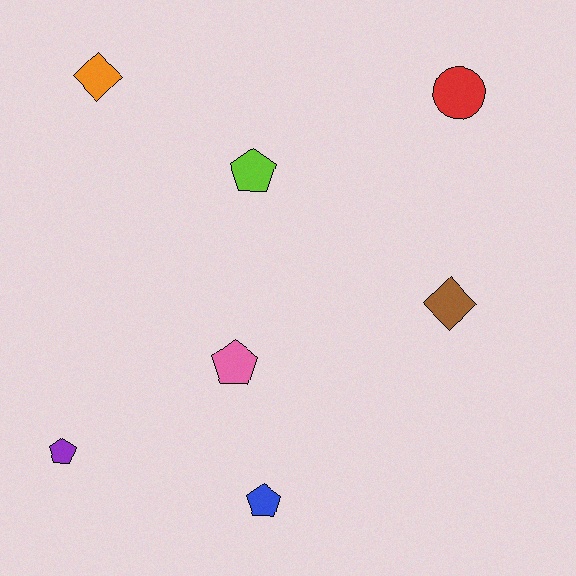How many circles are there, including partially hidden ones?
There is 1 circle.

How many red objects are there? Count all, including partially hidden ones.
There is 1 red object.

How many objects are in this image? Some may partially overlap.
There are 7 objects.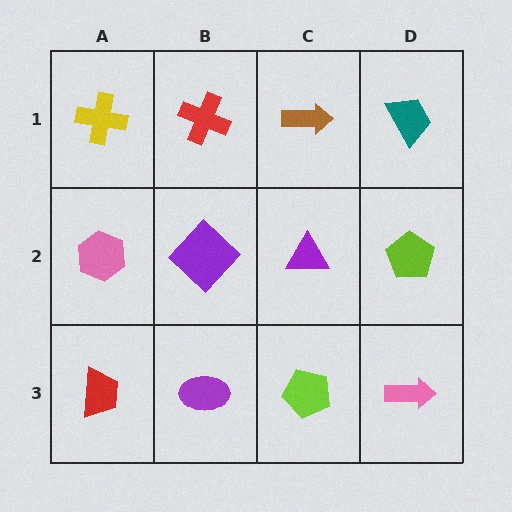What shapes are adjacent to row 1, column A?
A pink hexagon (row 2, column A), a red cross (row 1, column B).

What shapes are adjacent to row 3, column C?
A purple triangle (row 2, column C), a purple ellipse (row 3, column B), a pink arrow (row 3, column D).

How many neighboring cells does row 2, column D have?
3.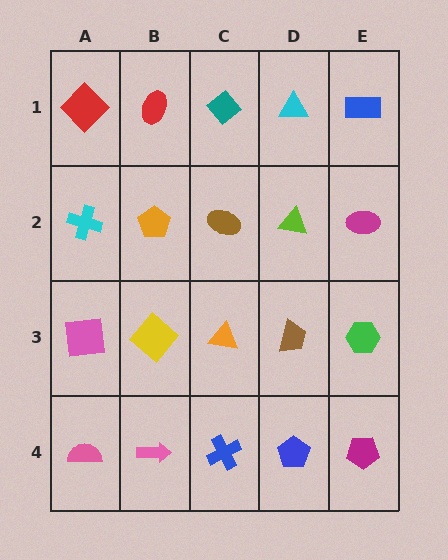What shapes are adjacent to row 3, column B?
An orange pentagon (row 2, column B), a pink arrow (row 4, column B), a pink square (row 3, column A), an orange triangle (row 3, column C).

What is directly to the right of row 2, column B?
A brown ellipse.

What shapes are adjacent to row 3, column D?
A lime triangle (row 2, column D), a blue pentagon (row 4, column D), an orange triangle (row 3, column C), a green hexagon (row 3, column E).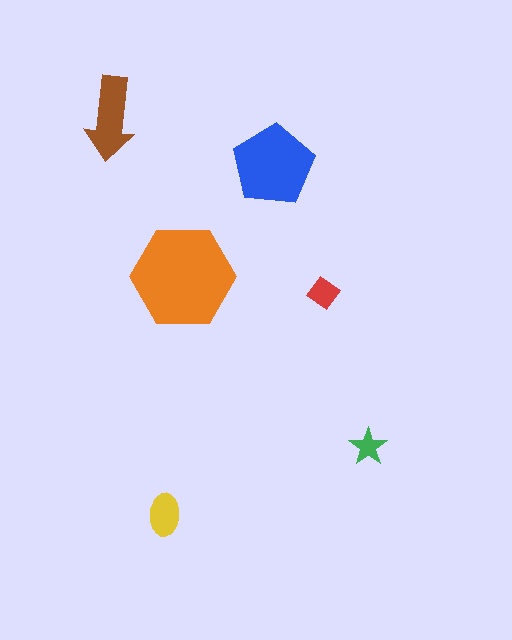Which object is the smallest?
The green star.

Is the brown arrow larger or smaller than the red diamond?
Larger.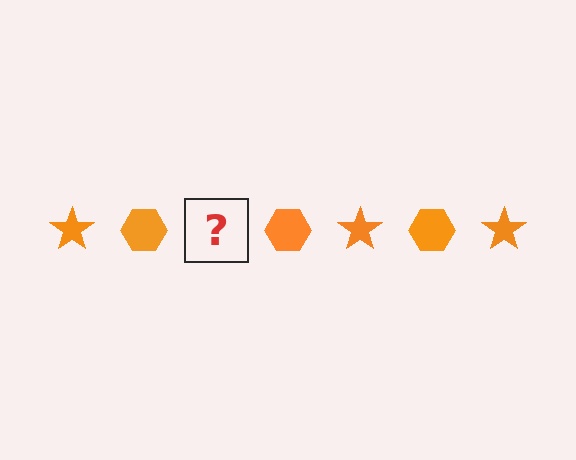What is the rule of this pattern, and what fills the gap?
The rule is that the pattern cycles through star, hexagon shapes in orange. The gap should be filled with an orange star.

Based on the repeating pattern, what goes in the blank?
The blank should be an orange star.